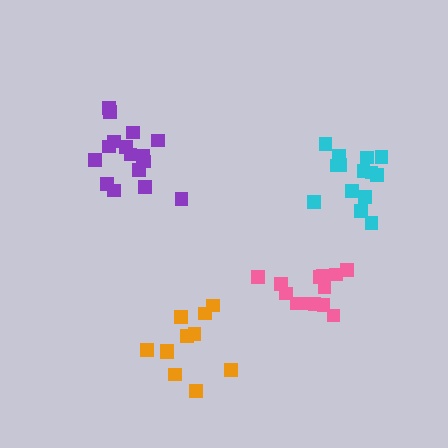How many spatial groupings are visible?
There are 4 spatial groupings.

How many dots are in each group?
Group 1: 12 dots, Group 2: 13 dots, Group 3: 14 dots, Group 4: 16 dots (55 total).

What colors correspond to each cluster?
The clusters are colored: orange, pink, cyan, purple.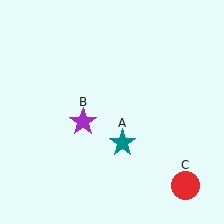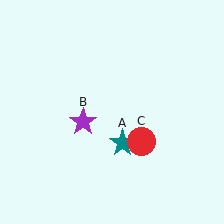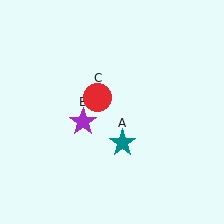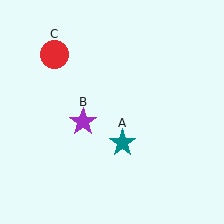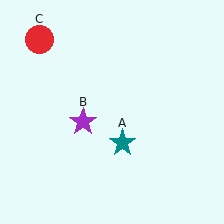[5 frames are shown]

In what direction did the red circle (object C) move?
The red circle (object C) moved up and to the left.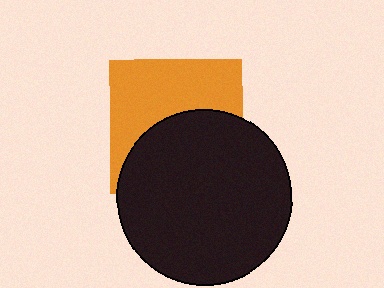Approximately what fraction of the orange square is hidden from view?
Roughly 50% of the orange square is hidden behind the black circle.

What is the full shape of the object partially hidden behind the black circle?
The partially hidden object is an orange square.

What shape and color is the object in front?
The object in front is a black circle.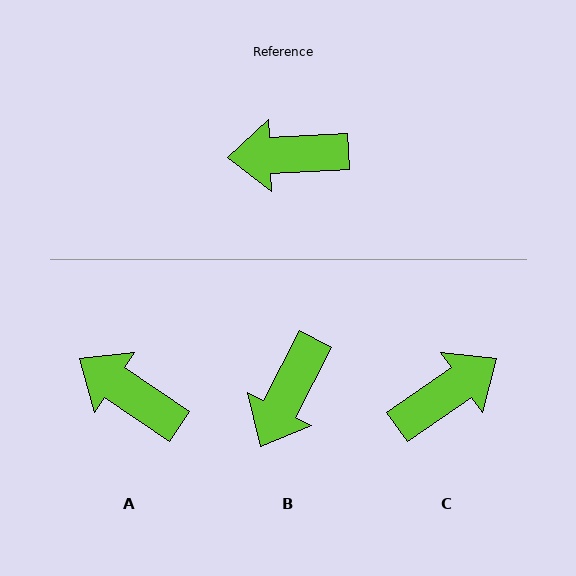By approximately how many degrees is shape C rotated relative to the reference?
Approximately 148 degrees clockwise.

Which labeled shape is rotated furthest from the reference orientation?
C, about 148 degrees away.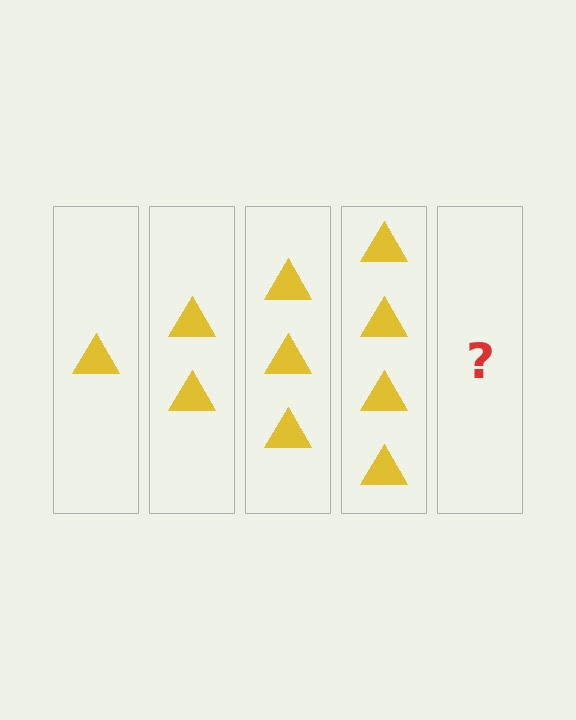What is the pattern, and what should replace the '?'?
The pattern is that each step adds one more triangle. The '?' should be 5 triangles.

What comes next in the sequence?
The next element should be 5 triangles.